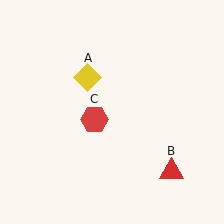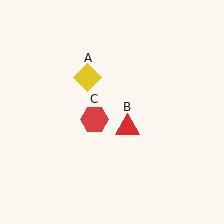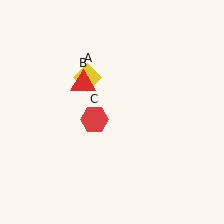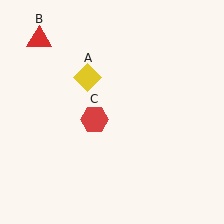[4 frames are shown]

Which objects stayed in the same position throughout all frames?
Yellow diamond (object A) and red hexagon (object C) remained stationary.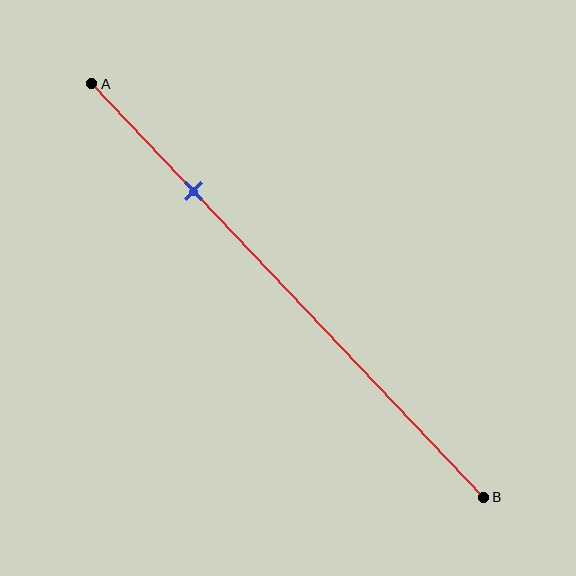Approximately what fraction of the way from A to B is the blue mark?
The blue mark is approximately 25% of the way from A to B.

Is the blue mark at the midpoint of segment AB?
No, the mark is at about 25% from A, not at the 50% midpoint.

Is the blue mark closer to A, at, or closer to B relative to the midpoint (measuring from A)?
The blue mark is closer to point A than the midpoint of segment AB.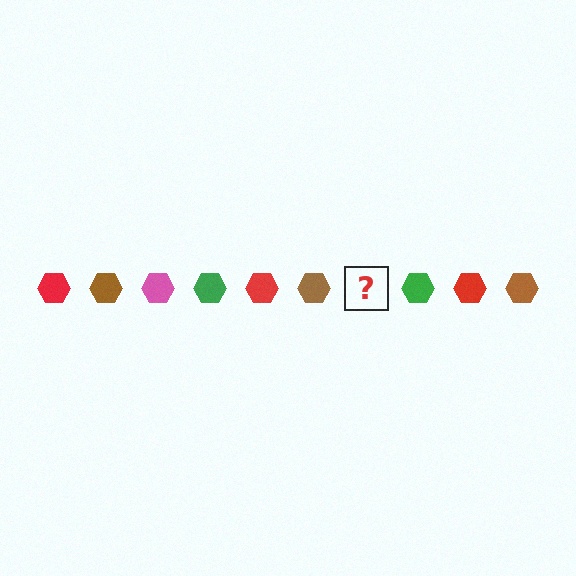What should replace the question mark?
The question mark should be replaced with a pink hexagon.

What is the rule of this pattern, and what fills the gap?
The rule is that the pattern cycles through red, brown, pink, green hexagons. The gap should be filled with a pink hexagon.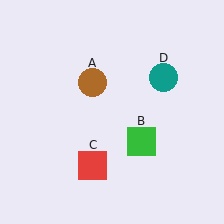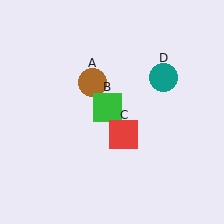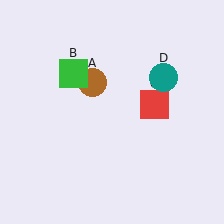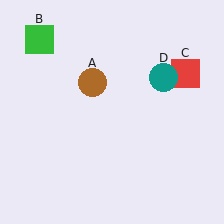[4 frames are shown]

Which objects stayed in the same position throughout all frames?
Brown circle (object A) and teal circle (object D) remained stationary.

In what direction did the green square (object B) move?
The green square (object B) moved up and to the left.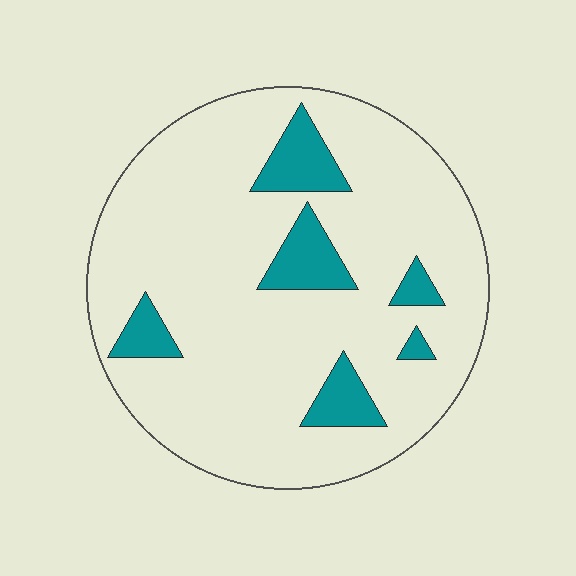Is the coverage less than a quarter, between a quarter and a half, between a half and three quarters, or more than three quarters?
Less than a quarter.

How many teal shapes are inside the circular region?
6.